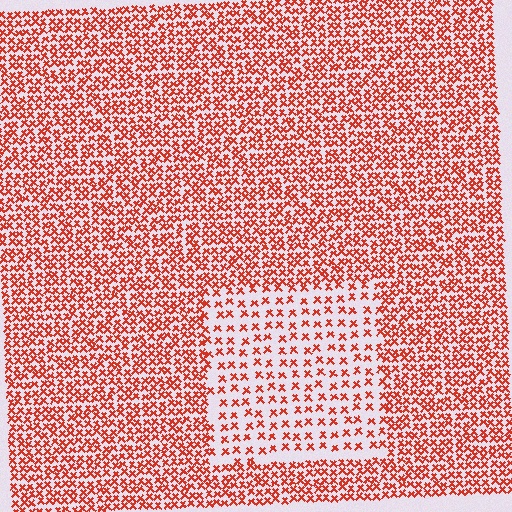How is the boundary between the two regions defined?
The boundary is defined by a change in element density (approximately 2.1x ratio). All elements are the same color, size, and shape.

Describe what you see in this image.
The image contains small red elements arranged at two different densities. A rectangle-shaped region is visible where the elements are less densely packed than the surrounding area.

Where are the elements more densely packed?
The elements are more densely packed outside the rectangle boundary.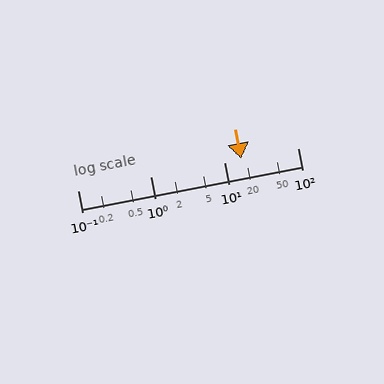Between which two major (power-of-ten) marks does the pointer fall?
The pointer is between 10 and 100.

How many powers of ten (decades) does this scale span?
The scale spans 3 decades, from 0.1 to 100.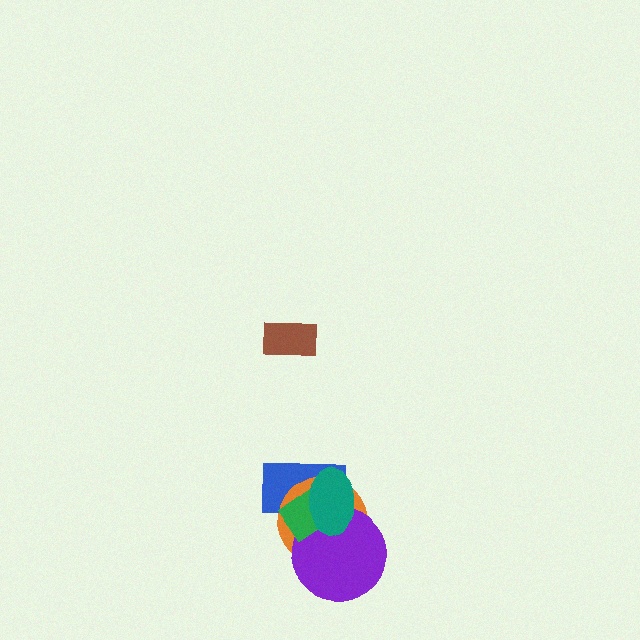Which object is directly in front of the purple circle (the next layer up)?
The green diamond is directly in front of the purple circle.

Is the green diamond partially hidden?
Yes, it is partially covered by another shape.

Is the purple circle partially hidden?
Yes, it is partially covered by another shape.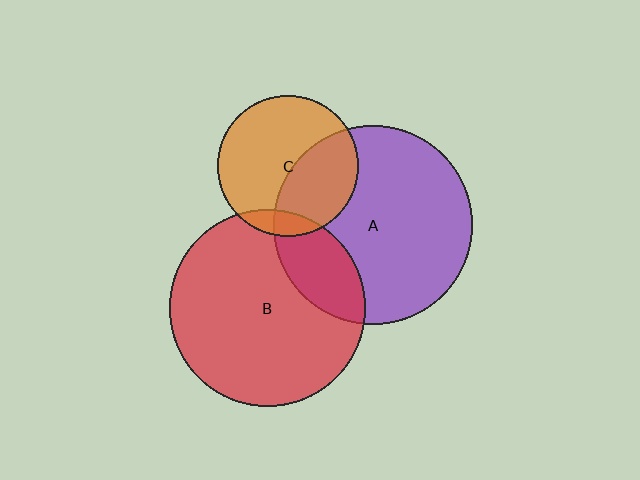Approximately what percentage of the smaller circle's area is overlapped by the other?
Approximately 10%.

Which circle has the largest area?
Circle A (purple).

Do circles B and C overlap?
Yes.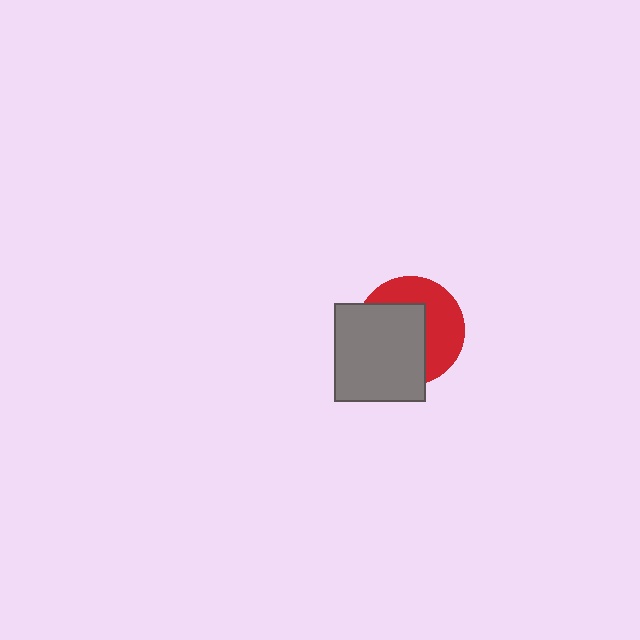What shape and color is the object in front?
The object in front is a gray rectangle.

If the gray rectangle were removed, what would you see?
You would see the complete red circle.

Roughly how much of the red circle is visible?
About half of it is visible (roughly 47%).